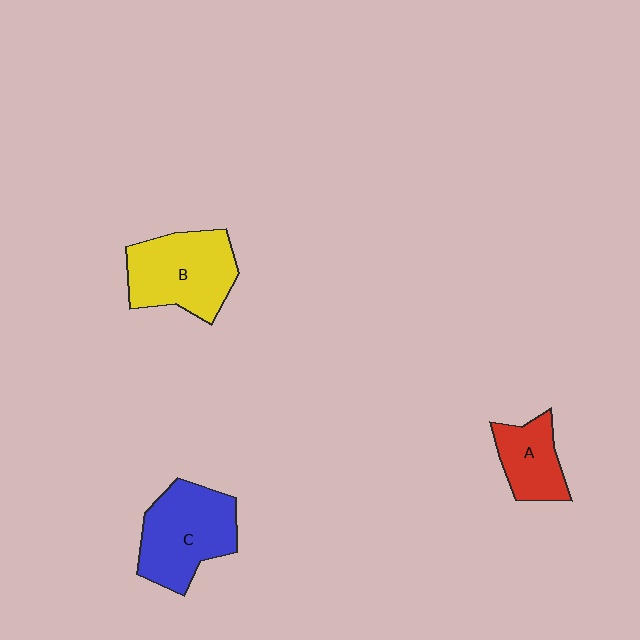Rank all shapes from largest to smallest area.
From largest to smallest: C (blue), B (yellow), A (red).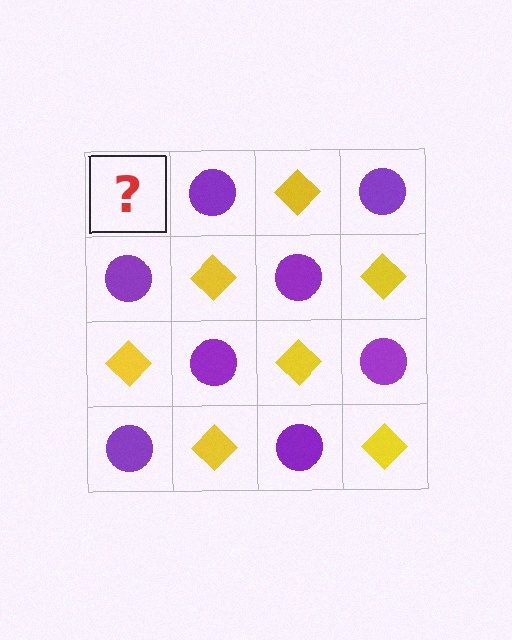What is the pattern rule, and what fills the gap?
The rule is that it alternates yellow diamond and purple circle in a checkerboard pattern. The gap should be filled with a yellow diamond.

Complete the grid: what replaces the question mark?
The question mark should be replaced with a yellow diamond.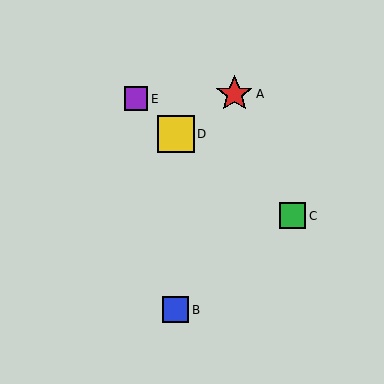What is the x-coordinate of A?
Object A is at x≈234.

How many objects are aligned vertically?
2 objects (B, D) are aligned vertically.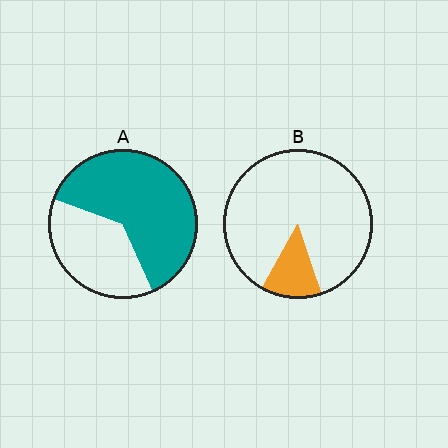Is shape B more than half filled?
No.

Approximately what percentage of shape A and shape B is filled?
A is approximately 65% and B is approximately 15%.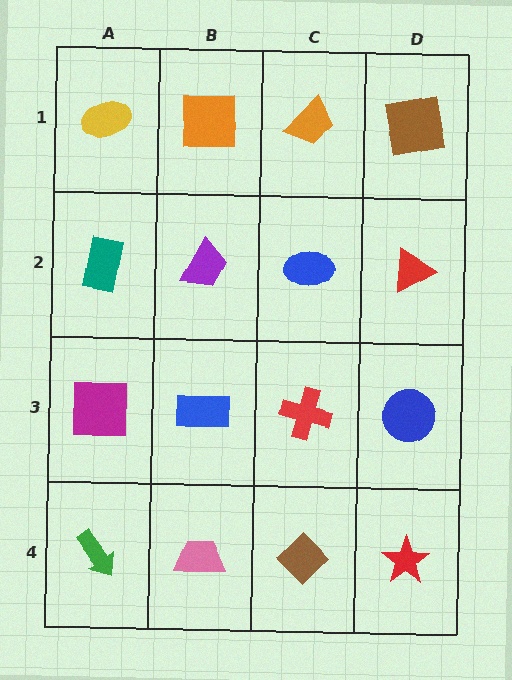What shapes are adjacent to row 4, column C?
A red cross (row 3, column C), a pink trapezoid (row 4, column B), a red star (row 4, column D).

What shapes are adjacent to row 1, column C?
A blue ellipse (row 2, column C), an orange square (row 1, column B), a brown square (row 1, column D).